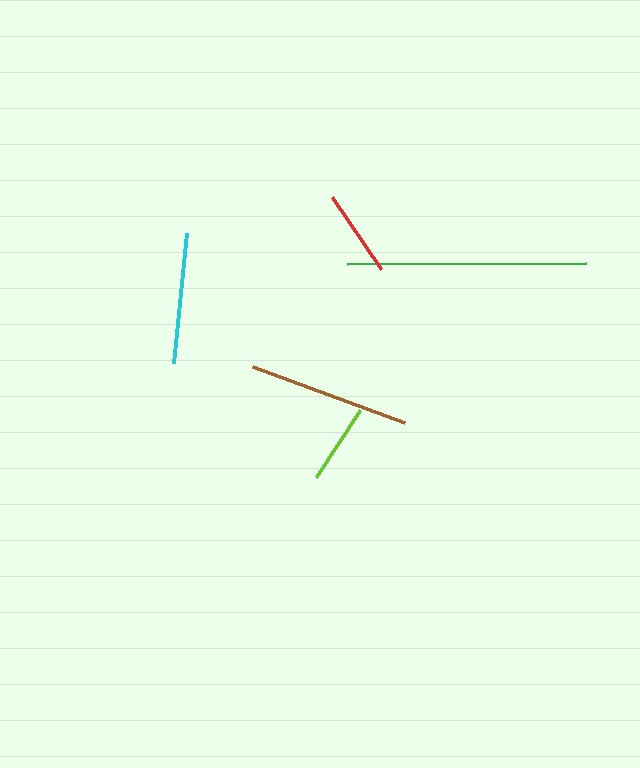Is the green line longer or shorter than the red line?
The green line is longer than the red line.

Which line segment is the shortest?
The lime line is the shortest at approximately 80 pixels.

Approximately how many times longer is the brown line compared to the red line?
The brown line is approximately 1.9 times the length of the red line.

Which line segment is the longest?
The green line is the longest at approximately 239 pixels.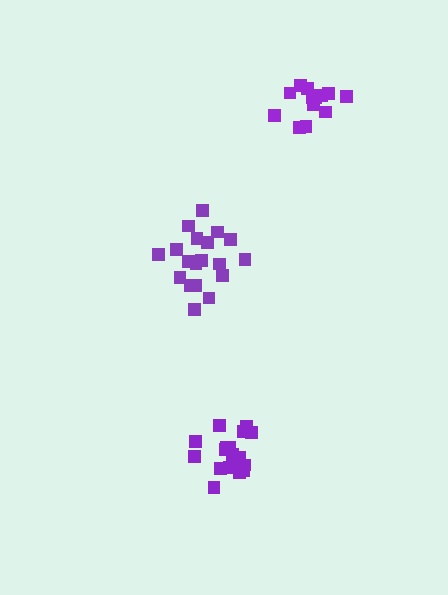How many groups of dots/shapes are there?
There are 3 groups.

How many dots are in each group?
Group 1: 15 dots, Group 2: 19 dots, Group 3: 19 dots (53 total).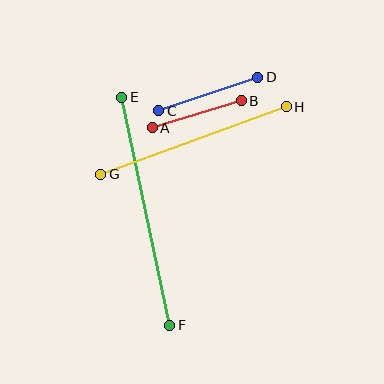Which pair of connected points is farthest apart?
Points E and F are farthest apart.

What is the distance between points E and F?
The distance is approximately 233 pixels.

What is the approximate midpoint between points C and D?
The midpoint is at approximately (208, 94) pixels.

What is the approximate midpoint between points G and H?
The midpoint is at approximately (194, 141) pixels.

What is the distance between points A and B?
The distance is approximately 93 pixels.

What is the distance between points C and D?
The distance is approximately 105 pixels.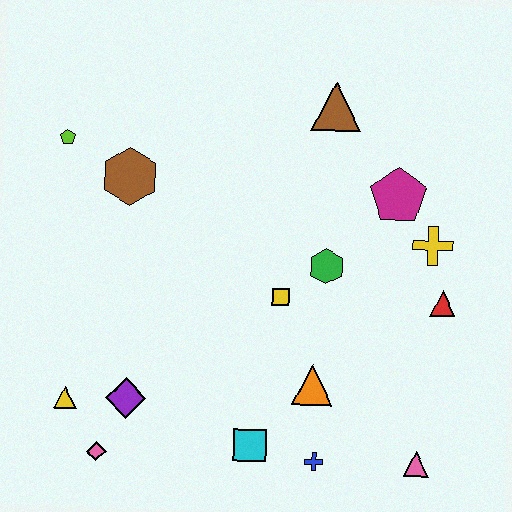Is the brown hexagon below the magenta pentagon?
No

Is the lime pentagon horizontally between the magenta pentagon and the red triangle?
No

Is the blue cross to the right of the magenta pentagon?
No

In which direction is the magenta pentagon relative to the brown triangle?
The magenta pentagon is below the brown triangle.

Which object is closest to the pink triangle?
The blue cross is closest to the pink triangle.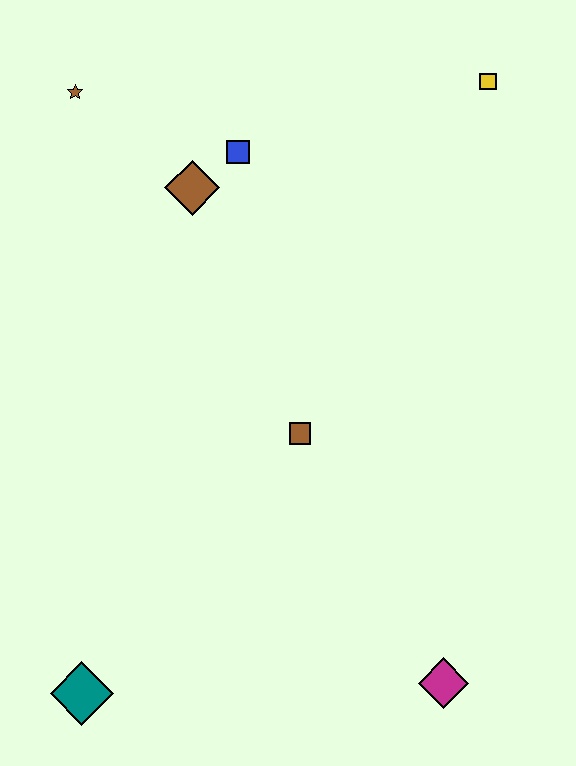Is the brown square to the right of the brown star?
Yes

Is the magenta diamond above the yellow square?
No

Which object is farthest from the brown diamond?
The magenta diamond is farthest from the brown diamond.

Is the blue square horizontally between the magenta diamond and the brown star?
Yes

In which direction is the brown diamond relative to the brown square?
The brown diamond is above the brown square.